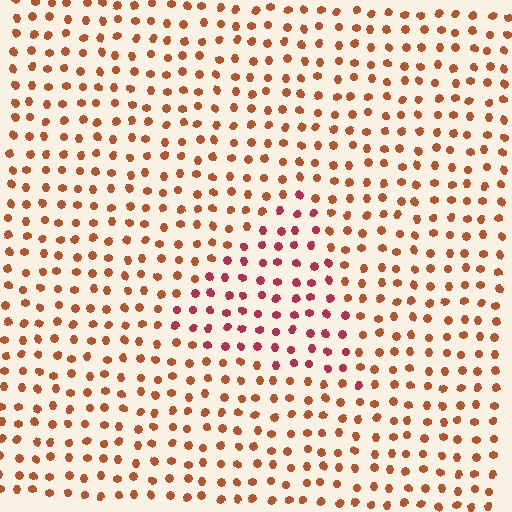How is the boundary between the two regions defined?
The boundary is defined purely by a slight shift in hue (about 34 degrees). Spacing, size, and orientation are identical on both sides.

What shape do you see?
I see a triangle.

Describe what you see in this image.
The image is filled with small brown elements in a uniform arrangement. A triangle-shaped region is visible where the elements are tinted to a slightly different hue, forming a subtle color boundary.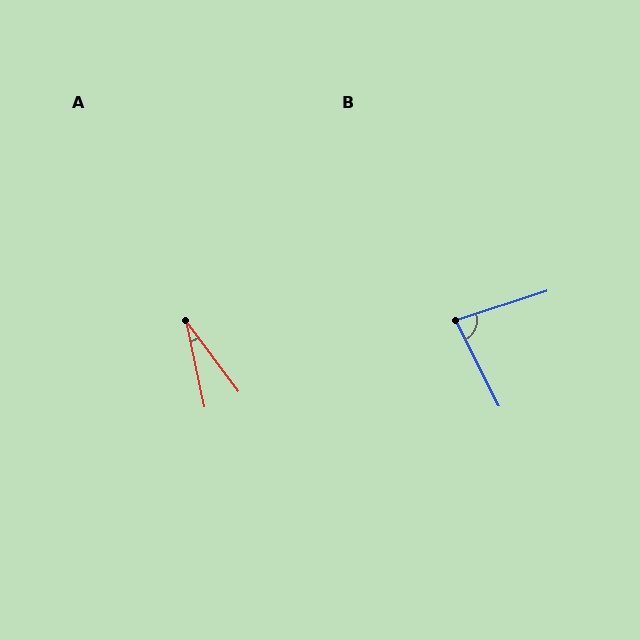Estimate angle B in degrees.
Approximately 81 degrees.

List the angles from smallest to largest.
A (25°), B (81°).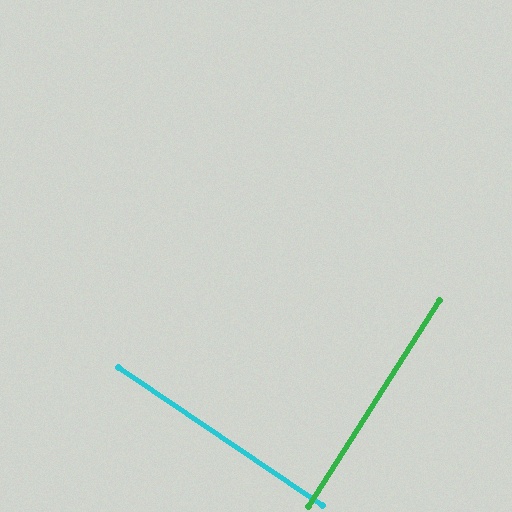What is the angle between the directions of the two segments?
Approximately 88 degrees.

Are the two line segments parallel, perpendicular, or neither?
Perpendicular — they meet at approximately 88°.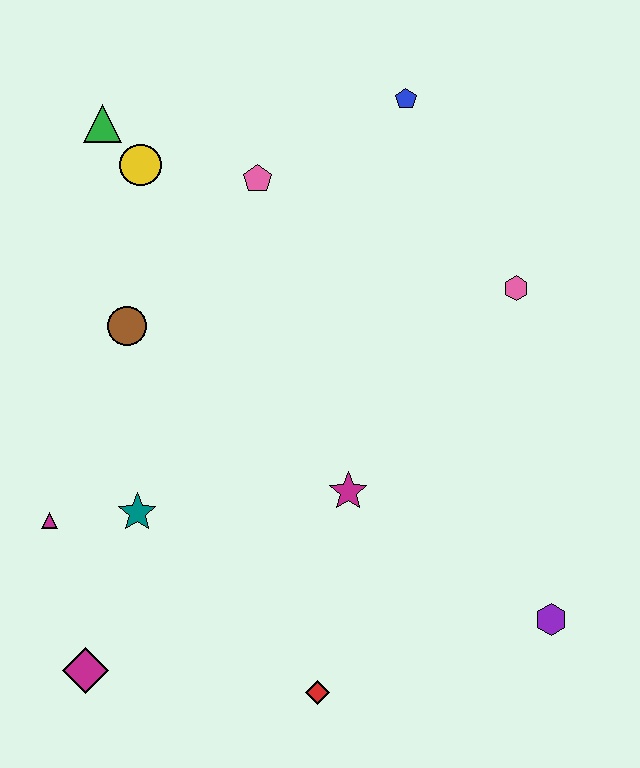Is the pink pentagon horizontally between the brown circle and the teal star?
No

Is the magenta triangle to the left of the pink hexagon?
Yes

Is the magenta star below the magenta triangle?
No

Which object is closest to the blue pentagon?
The pink pentagon is closest to the blue pentagon.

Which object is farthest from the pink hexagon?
The magenta diamond is farthest from the pink hexagon.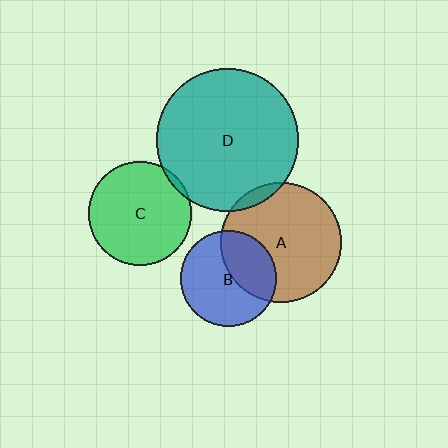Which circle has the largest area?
Circle D (teal).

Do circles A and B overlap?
Yes.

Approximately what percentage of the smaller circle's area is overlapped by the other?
Approximately 35%.